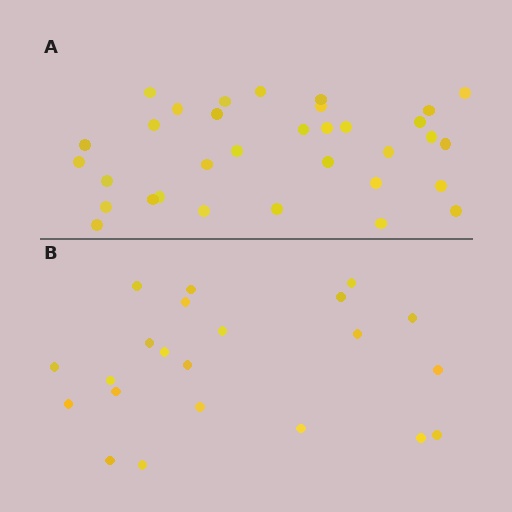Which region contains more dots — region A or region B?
Region A (the top region) has more dots.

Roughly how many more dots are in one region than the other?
Region A has roughly 12 or so more dots than region B.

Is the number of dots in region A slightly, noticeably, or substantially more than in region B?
Region A has substantially more. The ratio is roughly 1.5 to 1.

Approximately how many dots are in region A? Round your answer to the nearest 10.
About 30 dots. (The exact count is 33, which rounds to 30.)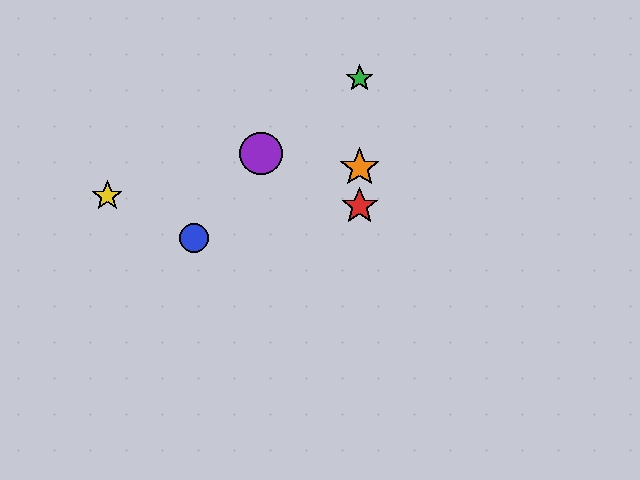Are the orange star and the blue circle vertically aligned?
No, the orange star is at x≈360 and the blue circle is at x≈194.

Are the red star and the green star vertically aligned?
Yes, both are at x≈360.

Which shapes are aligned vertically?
The red star, the green star, the orange star are aligned vertically.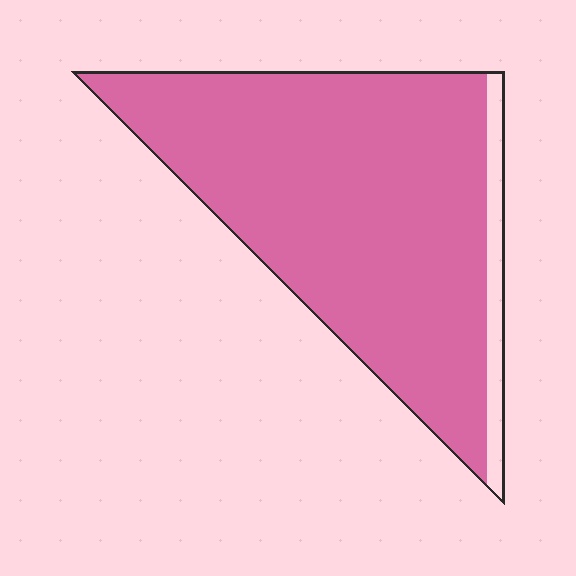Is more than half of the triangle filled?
Yes.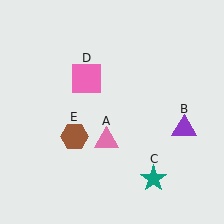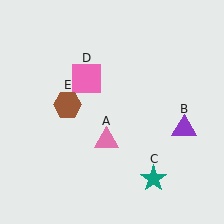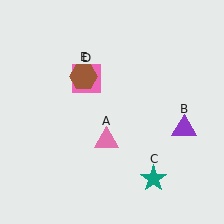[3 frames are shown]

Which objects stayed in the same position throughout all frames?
Pink triangle (object A) and purple triangle (object B) and teal star (object C) and pink square (object D) remained stationary.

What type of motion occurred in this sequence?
The brown hexagon (object E) rotated clockwise around the center of the scene.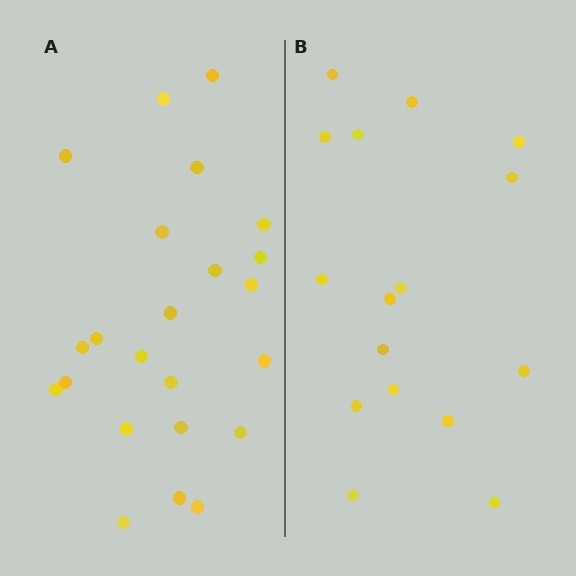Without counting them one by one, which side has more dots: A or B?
Region A (the left region) has more dots.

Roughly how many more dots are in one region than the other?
Region A has roughly 8 or so more dots than region B.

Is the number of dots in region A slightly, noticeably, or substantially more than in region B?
Region A has noticeably more, but not dramatically so. The ratio is roughly 1.4 to 1.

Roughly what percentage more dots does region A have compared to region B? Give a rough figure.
About 45% more.